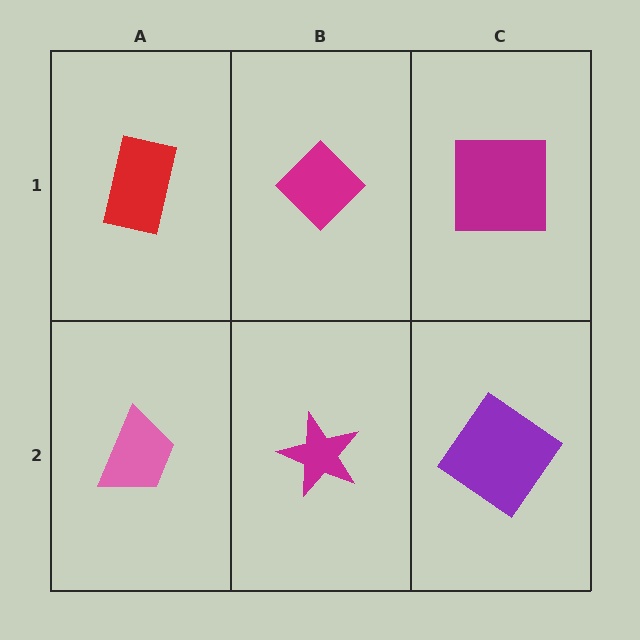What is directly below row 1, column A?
A pink trapezoid.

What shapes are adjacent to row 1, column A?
A pink trapezoid (row 2, column A), a magenta diamond (row 1, column B).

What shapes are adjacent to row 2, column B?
A magenta diamond (row 1, column B), a pink trapezoid (row 2, column A), a purple diamond (row 2, column C).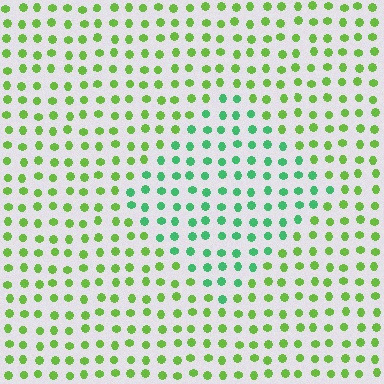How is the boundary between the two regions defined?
The boundary is defined purely by a slight shift in hue (about 42 degrees). Spacing, size, and orientation are identical on both sides.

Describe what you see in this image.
The image is filled with small lime elements in a uniform arrangement. A diamond-shaped region is visible where the elements are tinted to a slightly different hue, forming a subtle color boundary.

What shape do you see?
I see a diamond.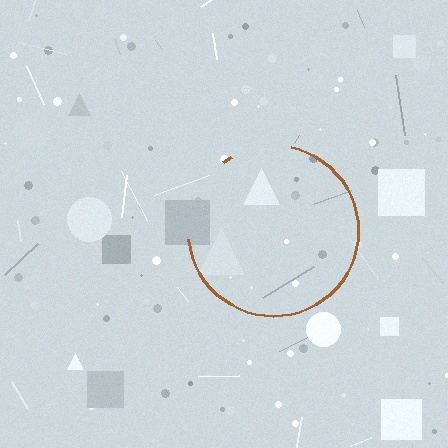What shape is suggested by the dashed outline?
The dashed outline suggests a circle.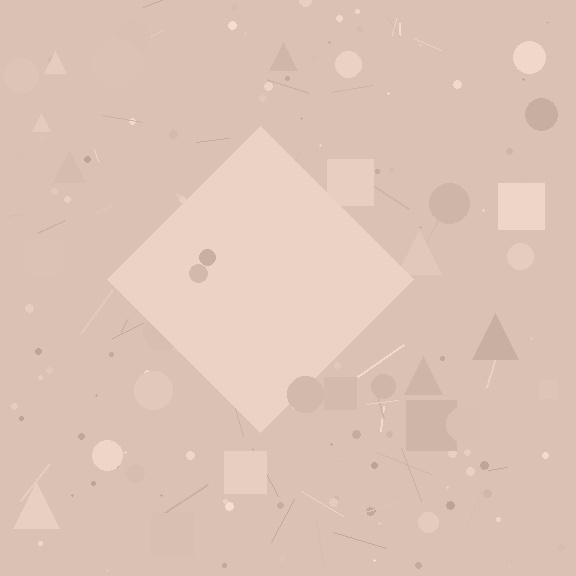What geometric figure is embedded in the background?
A diamond is embedded in the background.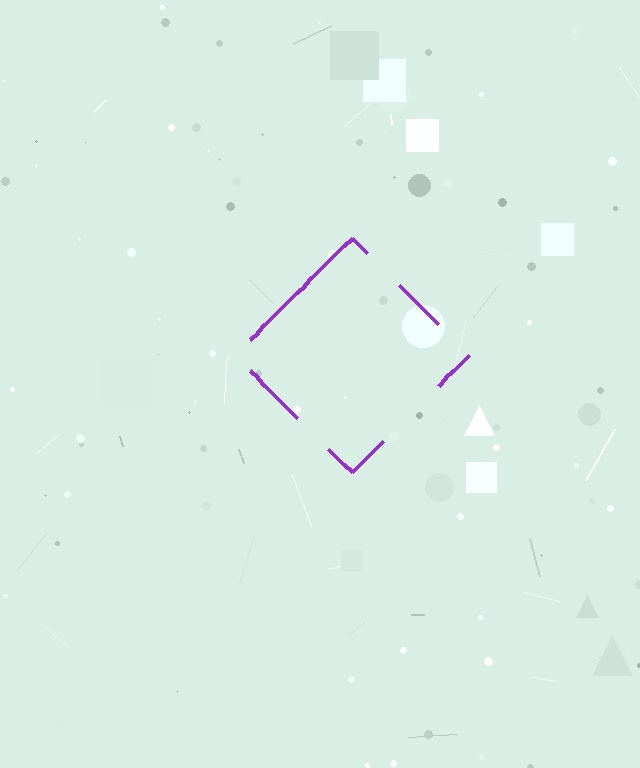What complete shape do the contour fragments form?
The contour fragments form a diamond.